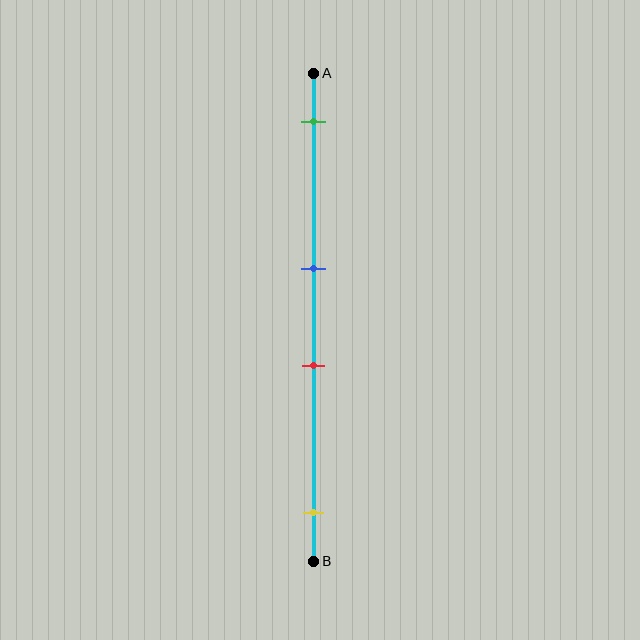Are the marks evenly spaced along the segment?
No, the marks are not evenly spaced.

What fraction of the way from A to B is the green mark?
The green mark is approximately 10% (0.1) of the way from A to B.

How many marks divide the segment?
There are 4 marks dividing the segment.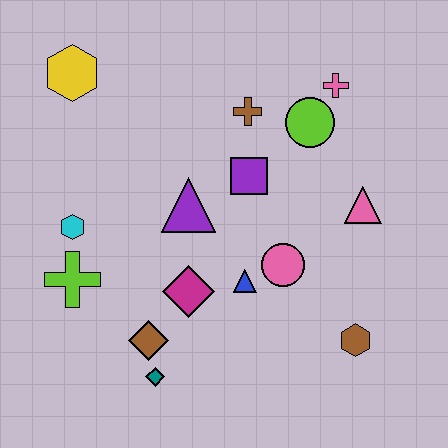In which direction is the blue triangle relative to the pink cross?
The blue triangle is below the pink cross.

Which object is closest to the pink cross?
The lime circle is closest to the pink cross.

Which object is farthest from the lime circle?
The teal diamond is farthest from the lime circle.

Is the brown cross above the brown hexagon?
Yes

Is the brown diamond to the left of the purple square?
Yes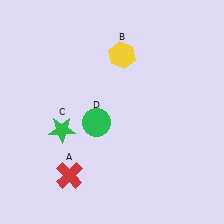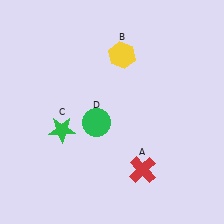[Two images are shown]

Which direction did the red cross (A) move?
The red cross (A) moved right.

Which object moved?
The red cross (A) moved right.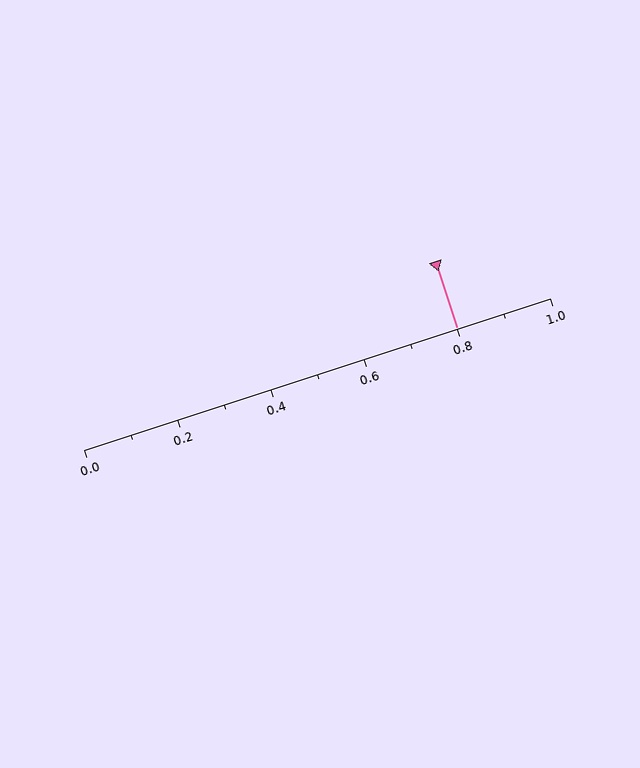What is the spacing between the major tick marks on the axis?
The major ticks are spaced 0.2 apart.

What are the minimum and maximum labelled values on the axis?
The axis runs from 0.0 to 1.0.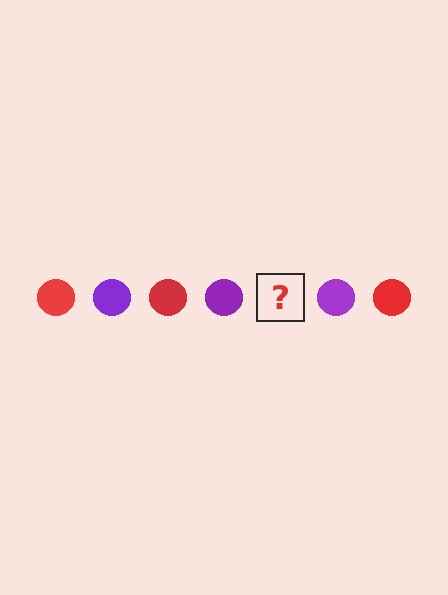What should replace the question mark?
The question mark should be replaced with a red circle.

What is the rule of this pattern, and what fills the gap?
The rule is that the pattern cycles through red, purple circles. The gap should be filled with a red circle.